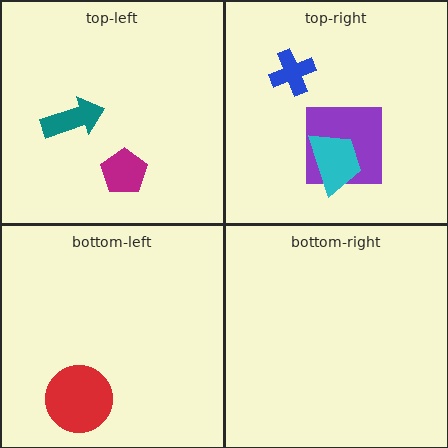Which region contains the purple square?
The top-right region.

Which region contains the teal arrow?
The top-left region.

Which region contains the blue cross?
The top-right region.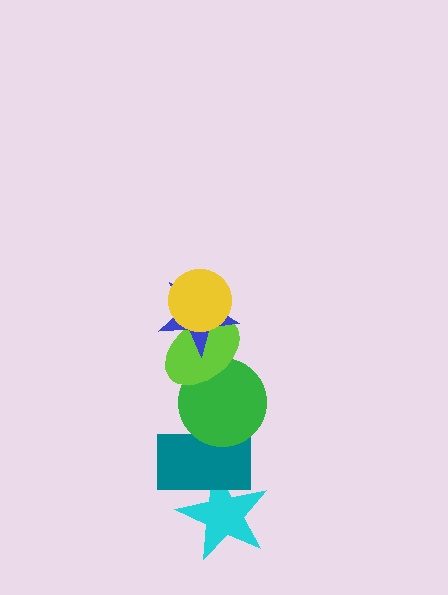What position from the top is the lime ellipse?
The lime ellipse is 3rd from the top.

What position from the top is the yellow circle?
The yellow circle is 1st from the top.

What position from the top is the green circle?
The green circle is 4th from the top.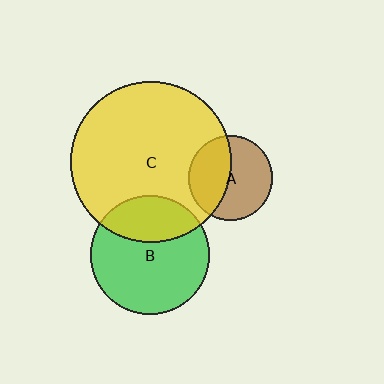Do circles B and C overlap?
Yes.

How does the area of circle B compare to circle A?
Approximately 2.0 times.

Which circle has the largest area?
Circle C (yellow).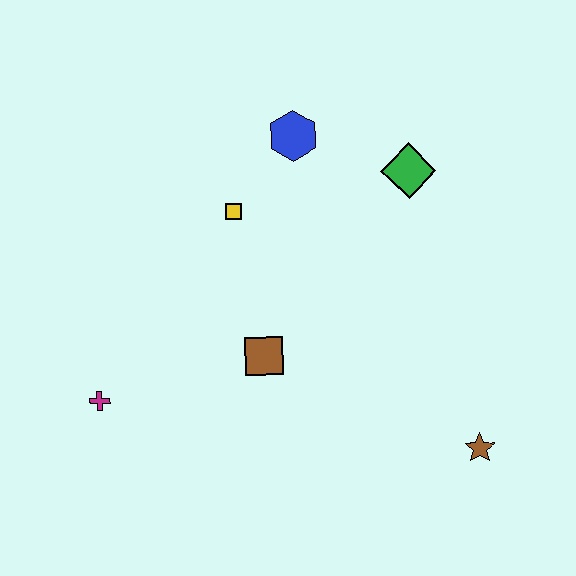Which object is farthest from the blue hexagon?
The brown star is farthest from the blue hexagon.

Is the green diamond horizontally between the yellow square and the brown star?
Yes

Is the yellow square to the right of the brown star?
No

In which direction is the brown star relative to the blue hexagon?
The brown star is below the blue hexagon.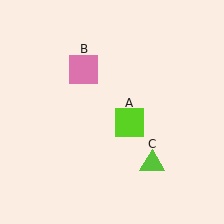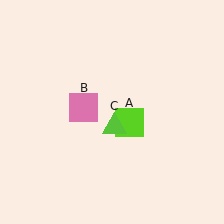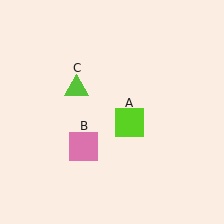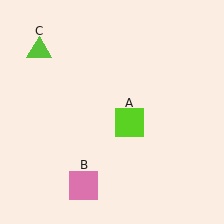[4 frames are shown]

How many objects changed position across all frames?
2 objects changed position: pink square (object B), lime triangle (object C).